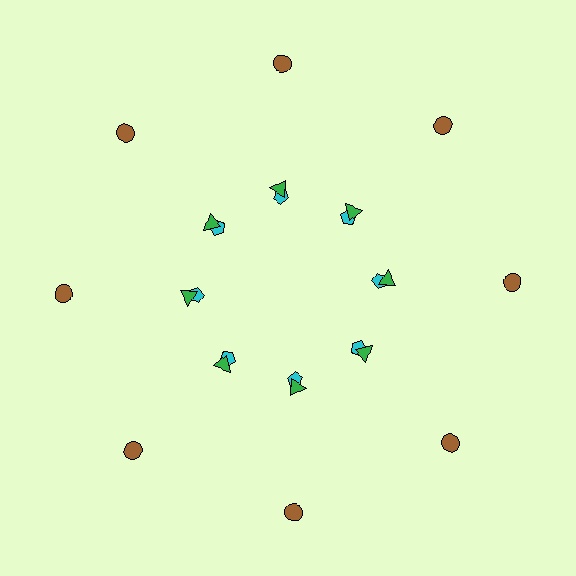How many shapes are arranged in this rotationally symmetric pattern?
There are 24 shapes, arranged in 8 groups of 3.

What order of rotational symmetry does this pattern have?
This pattern has 8-fold rotational symmetry.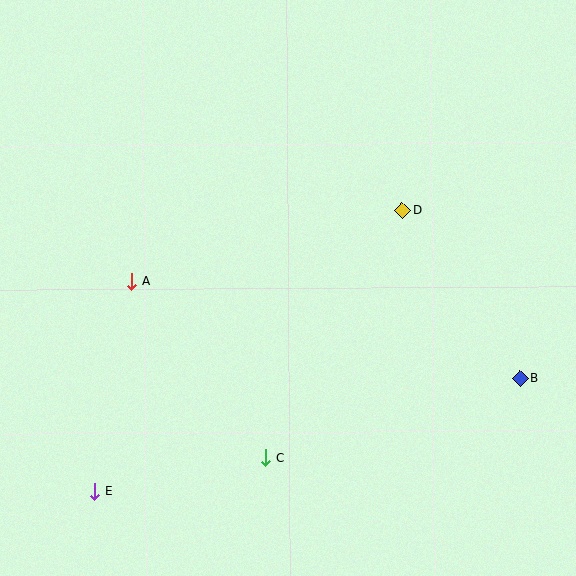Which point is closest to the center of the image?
Point D at (402, 210) is closest to the center.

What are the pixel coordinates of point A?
Point A is at (132, 281).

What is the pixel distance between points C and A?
The distance between C and A is 222 pixels.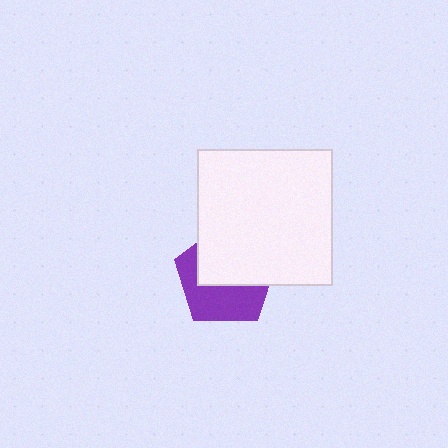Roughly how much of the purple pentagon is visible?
About half of it is visible (roughly 48%).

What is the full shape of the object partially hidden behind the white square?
The partially hidden object is a purple pentagon.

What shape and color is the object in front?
The object in front is a white square.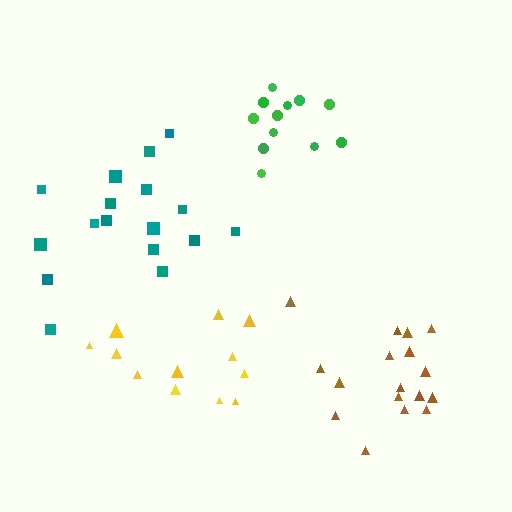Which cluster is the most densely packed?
Green.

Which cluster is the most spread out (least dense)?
Teal.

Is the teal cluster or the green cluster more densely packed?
Green.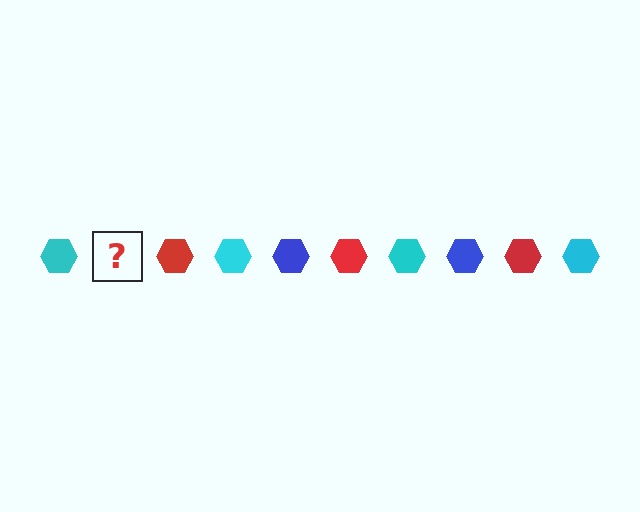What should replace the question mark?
The question mark should be replaced with a blue hexagon.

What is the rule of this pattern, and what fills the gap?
The rule is that the pattern cycles through cyan, blue, red hexagons. The gap should be filled with a blue hexagon.